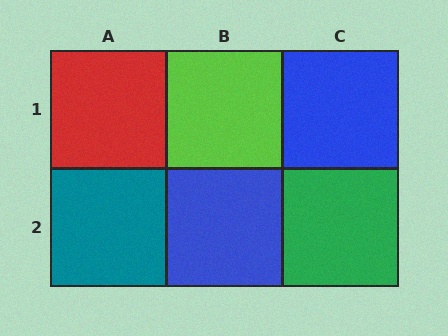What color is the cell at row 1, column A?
Red.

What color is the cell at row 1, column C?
Blue.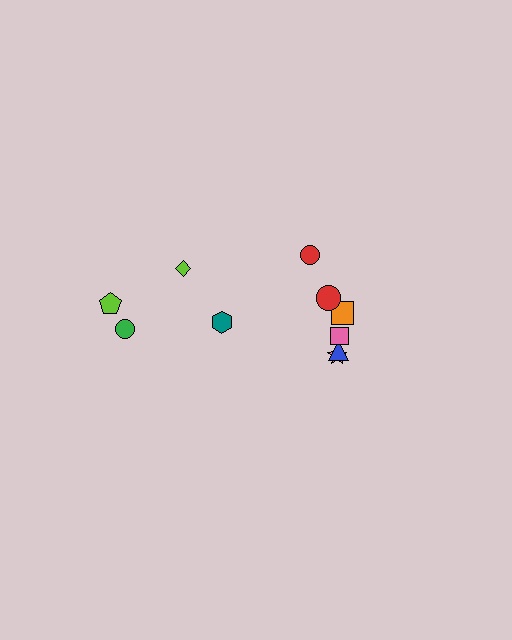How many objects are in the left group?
There are 4 objects.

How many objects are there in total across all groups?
There are 10 objects.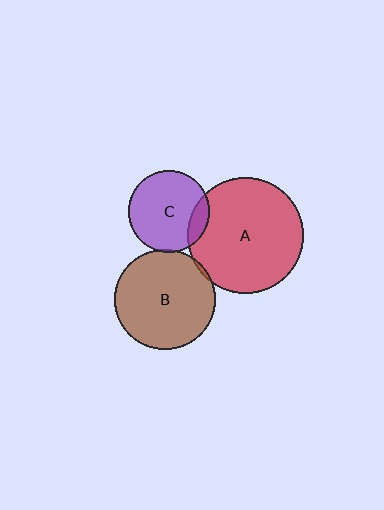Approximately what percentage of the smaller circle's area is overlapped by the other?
Approximately 15%.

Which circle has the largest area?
Circle A (red).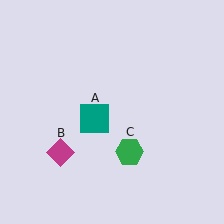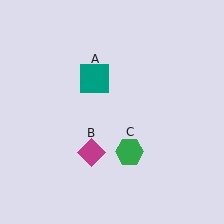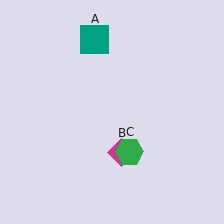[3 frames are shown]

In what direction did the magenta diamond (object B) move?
The magenta diamond (object B) moved right.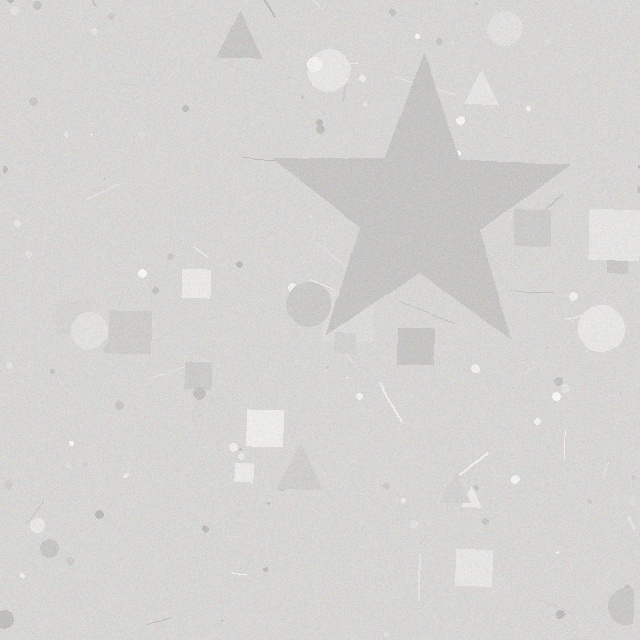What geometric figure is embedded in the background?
A star is embedded in the background.